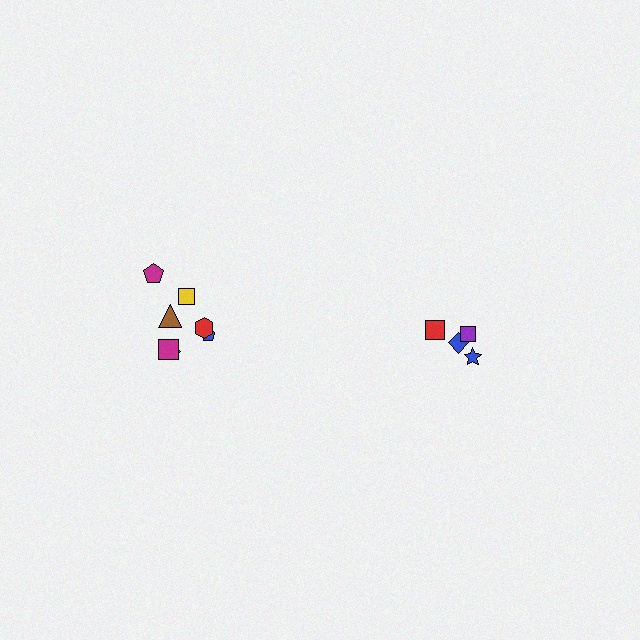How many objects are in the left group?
There are 7 objects.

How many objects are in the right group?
There are 4 objects.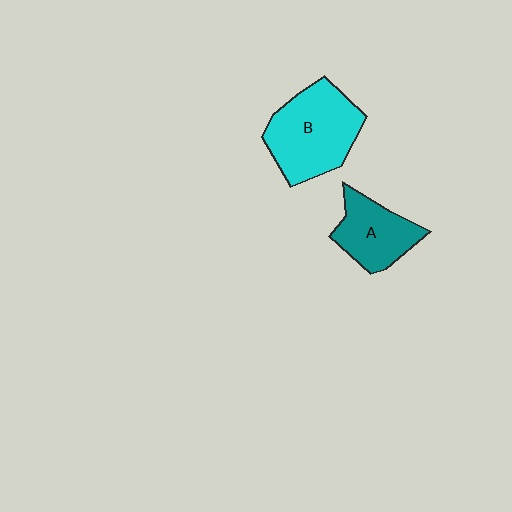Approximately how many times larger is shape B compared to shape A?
Approximately 1.5 times.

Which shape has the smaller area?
Shape A (teal).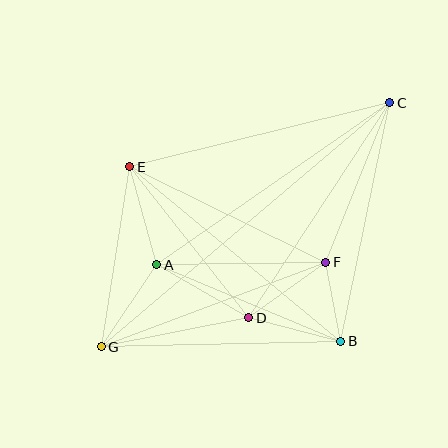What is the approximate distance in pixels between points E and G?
The distance between E and G is approximately 182 pixels.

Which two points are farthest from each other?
Points C and G are farthest from each other.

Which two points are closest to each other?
Points B and F are closest to each other.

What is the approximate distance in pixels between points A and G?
The distance between A and G is approximately 99 pixels.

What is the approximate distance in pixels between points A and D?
The distance between A and D is approximately 106 pixels.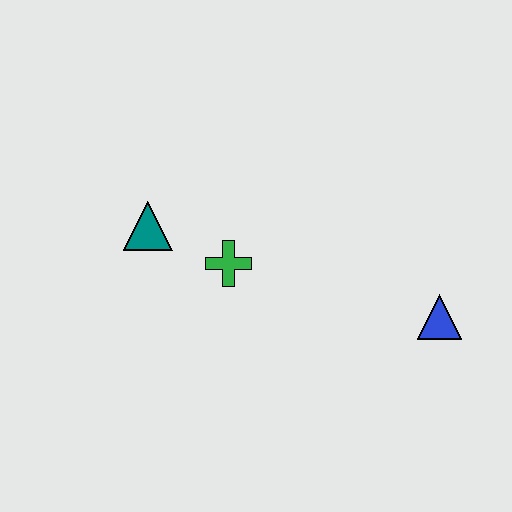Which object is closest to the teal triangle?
The green cross is closest to the teal triangle.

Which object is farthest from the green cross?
The blue triangle is farthest from the green cross.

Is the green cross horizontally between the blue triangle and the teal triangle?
Yes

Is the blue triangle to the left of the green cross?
No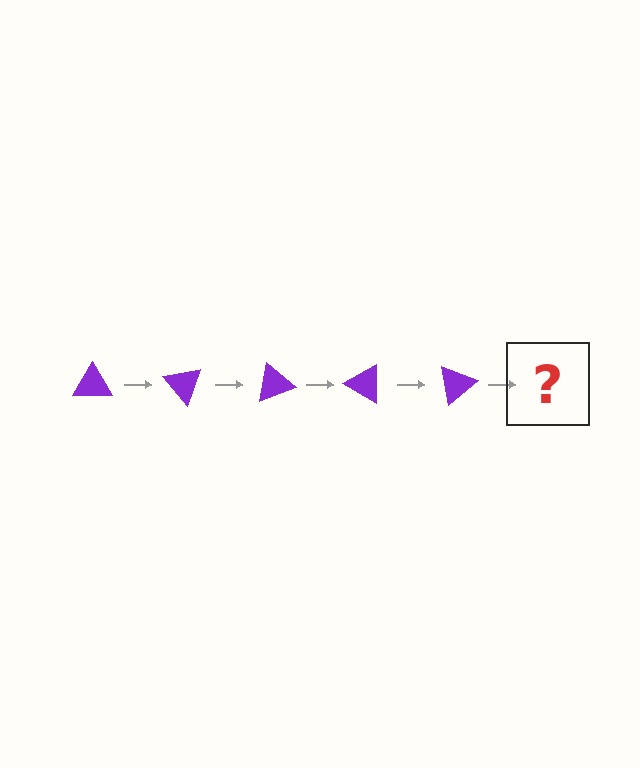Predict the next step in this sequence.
The next step is a purple triangle rotated 250 degrees.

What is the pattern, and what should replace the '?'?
The pattern is that the triangle rotates 50 degrees each step. The '?' should be a purple triangle rotated 250 degrees.